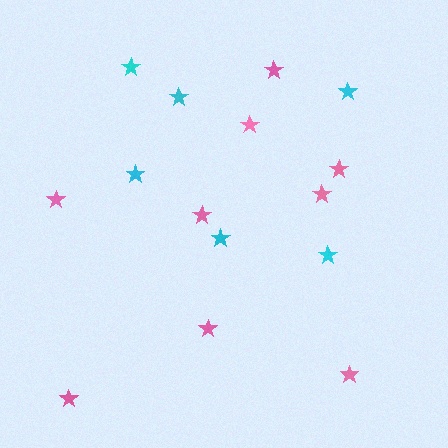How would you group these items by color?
There are 2 groups: one group of pink stars (9) and one group of cyan stars (6).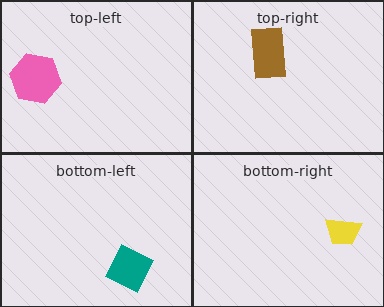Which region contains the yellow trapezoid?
The bottom-right region.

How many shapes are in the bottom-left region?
1.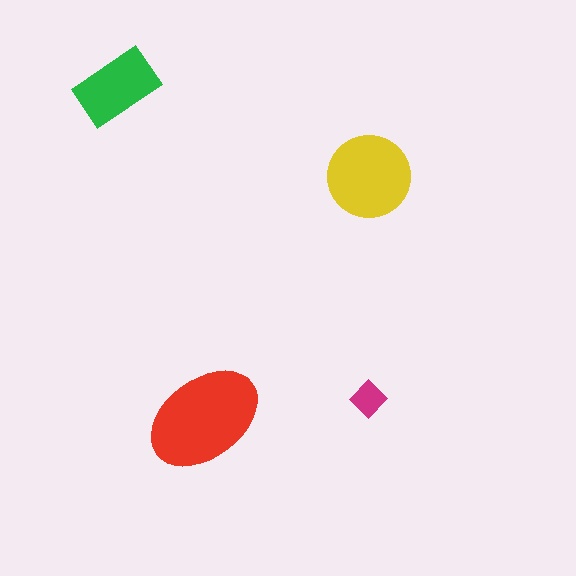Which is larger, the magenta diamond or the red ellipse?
The red ellipse.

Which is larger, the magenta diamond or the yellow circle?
The yellow circle.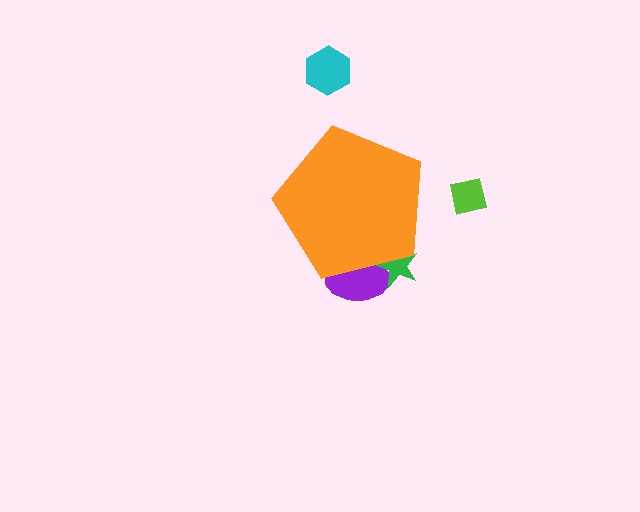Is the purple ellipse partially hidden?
Yes, the purple ellipse is partially hidden behind the orange pentagon.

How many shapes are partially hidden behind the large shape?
2 shapes are partially hidden.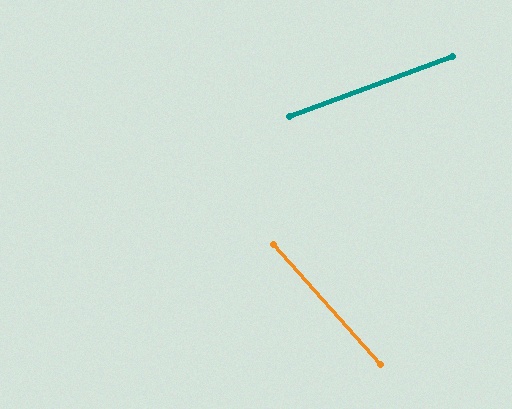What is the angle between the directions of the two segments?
Approximately 68 degrees.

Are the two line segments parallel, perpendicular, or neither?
Neither parallel nor perpendicular — they differ by about 68°.